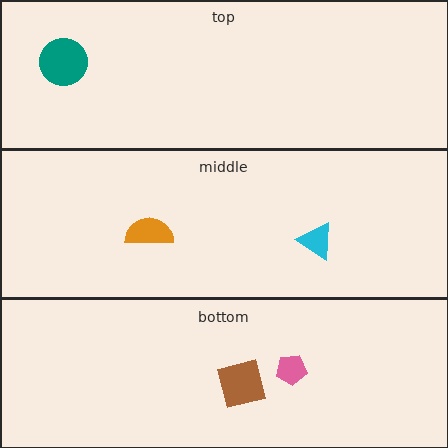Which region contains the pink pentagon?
The bottom region.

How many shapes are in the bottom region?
2.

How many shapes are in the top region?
1.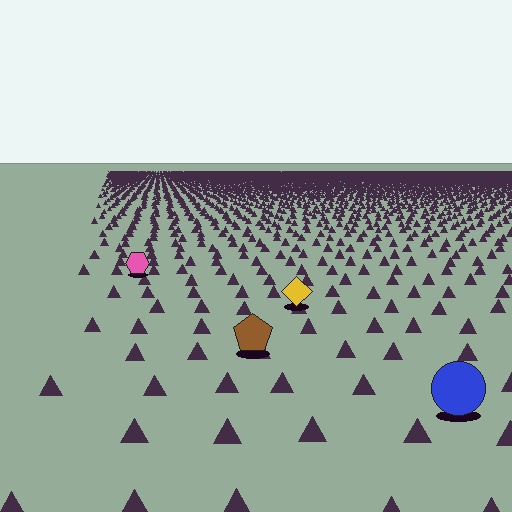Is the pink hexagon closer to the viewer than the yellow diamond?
No. The yellow diamond is closer — you can tell from the texture gradient: the ground texture is coarser near it.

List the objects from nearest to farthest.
From nearest to farthest: the blue circle, the brown pentagon, the yellow diamond, the pink hexagon.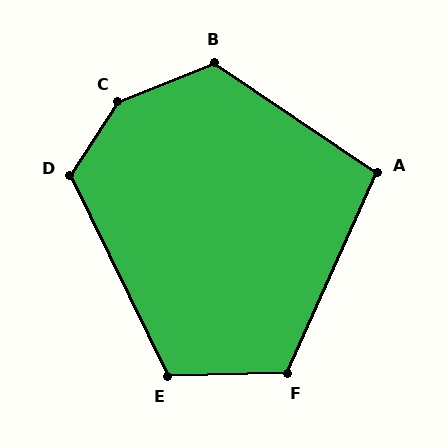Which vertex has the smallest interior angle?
A, at approximately 100 degrees.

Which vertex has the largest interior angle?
C, at approximately 145 degrees.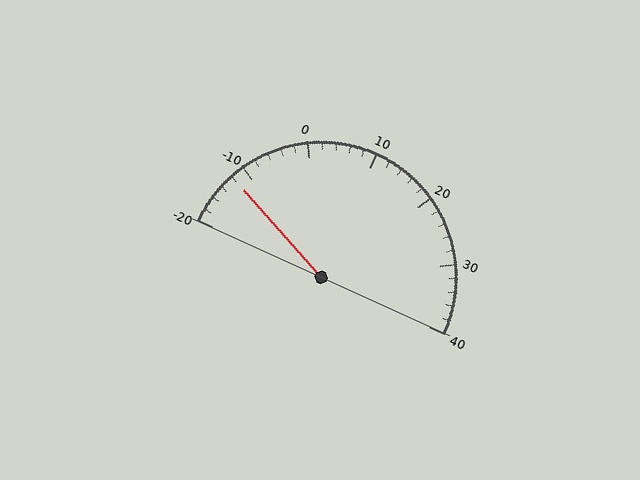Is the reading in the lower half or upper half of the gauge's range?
The reading is in the lower half of the range (-20 to 40).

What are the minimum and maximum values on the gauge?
The gauge ranges from -20 to 40.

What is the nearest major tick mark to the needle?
The nearest major tick mark is -10.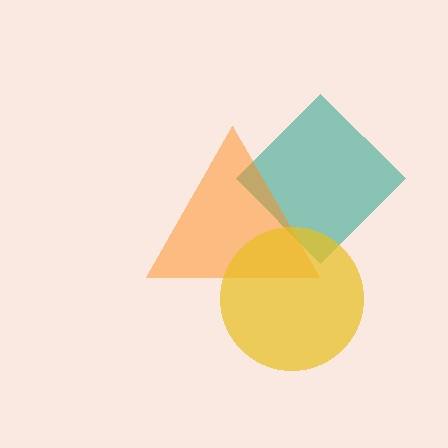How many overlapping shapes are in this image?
There are 3 overlapping shapes in the image.